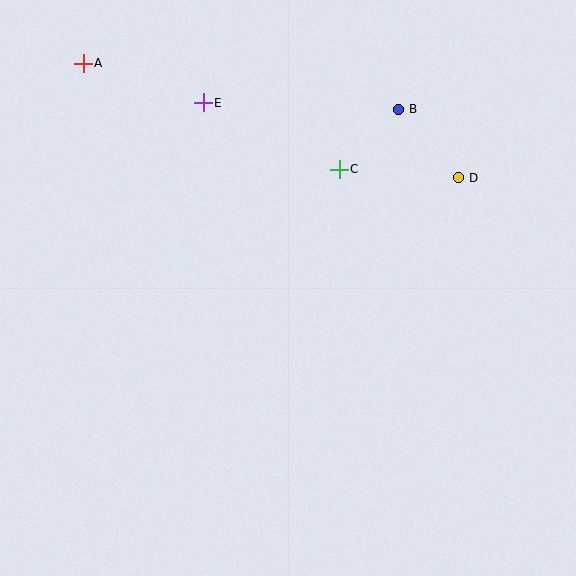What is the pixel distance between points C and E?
The distance between C and E is 152 pixels.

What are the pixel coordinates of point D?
Point D is at (458, 178).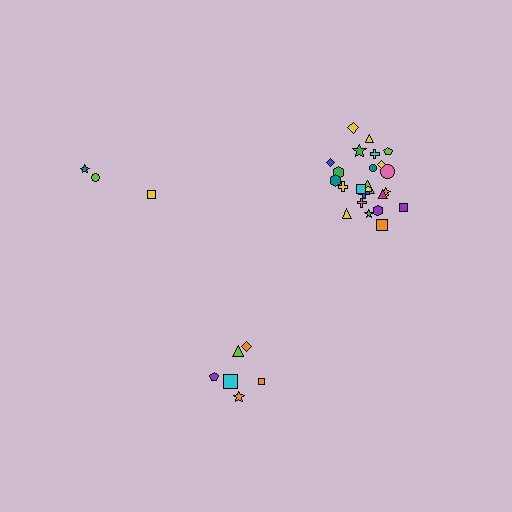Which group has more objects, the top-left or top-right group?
The top-right group.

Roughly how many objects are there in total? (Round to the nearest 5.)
Roughly 35 objects in total.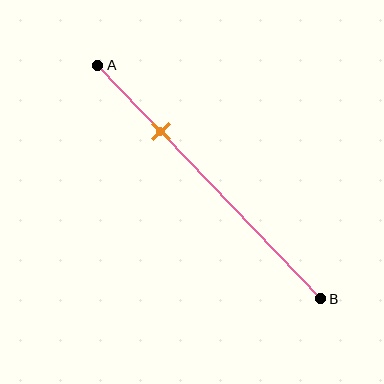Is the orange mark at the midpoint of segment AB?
No, the mark is at about 30% from A, not at the 50% midpoint.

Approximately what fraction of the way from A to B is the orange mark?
The orange mark is approximately 30% of the way from A to B.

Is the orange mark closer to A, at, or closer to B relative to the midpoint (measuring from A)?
The orange mark is closer to point A than the midpoint of segment AB.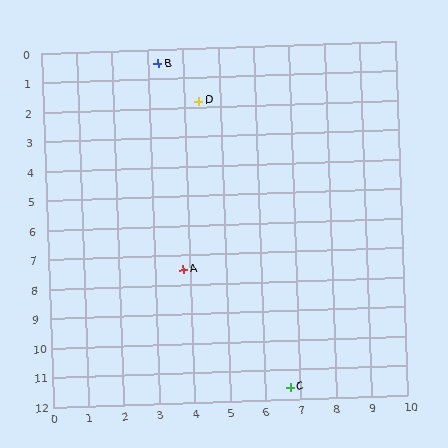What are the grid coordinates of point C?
Point C is at approximately (6.7, 11.6).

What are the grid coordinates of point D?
Point D is at approximately (4.4, 1.8).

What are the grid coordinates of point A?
Point A is at approximately (3.8, 7.5).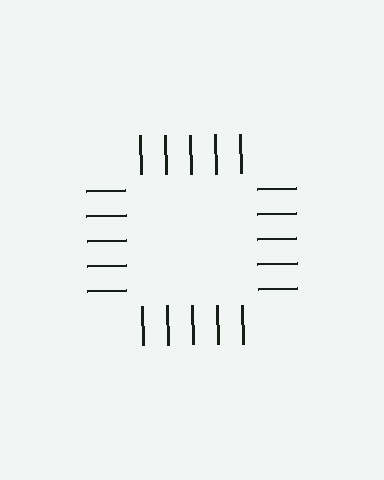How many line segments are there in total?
20 — 5 along each of the 4 edges.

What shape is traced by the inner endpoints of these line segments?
An illusory square — the line segments terminate on its edges but no continuous stroke is drawn.